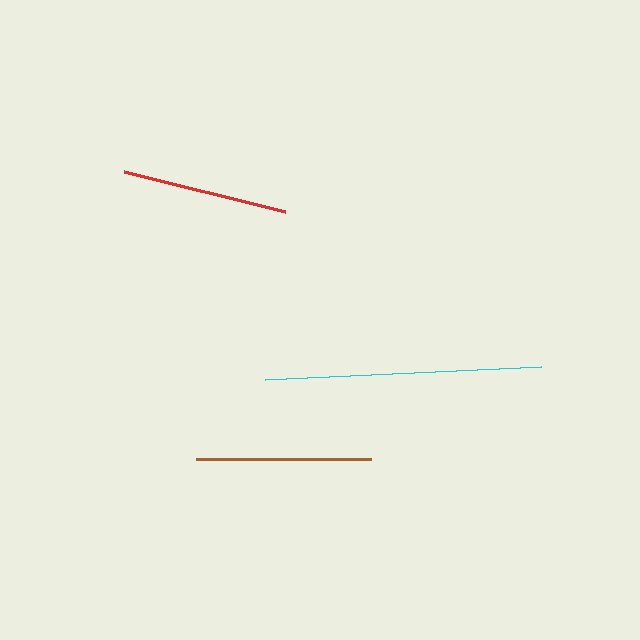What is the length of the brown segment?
The brown segment is approximately 175 pixels long.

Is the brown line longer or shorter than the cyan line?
The cyan line is longer than the brown line.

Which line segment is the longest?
The cyan line is the longest at approximately 276 pixels.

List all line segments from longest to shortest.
From longest to shortest: cyan, brown, red.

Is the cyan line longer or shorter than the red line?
The cyan line is longer than the red line.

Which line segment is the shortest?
The red line is the shortest at approximately 165 pixels.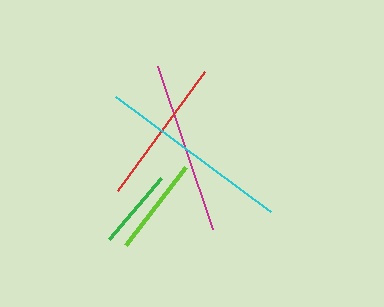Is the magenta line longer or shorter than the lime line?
The magenta line is longer than the lime line.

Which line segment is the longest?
The cyan line is the longest at approximately 193 pixels.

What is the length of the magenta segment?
The magenta segment is approximately 172 pixels long.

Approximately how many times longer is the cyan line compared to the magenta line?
The cyan line is approximately 1.1 times the length of the magenta line.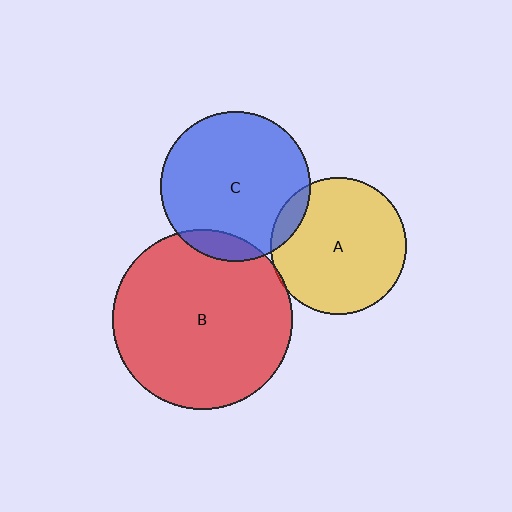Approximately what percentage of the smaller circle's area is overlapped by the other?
Approximately 10%.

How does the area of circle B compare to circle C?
Approximately 1.4 times.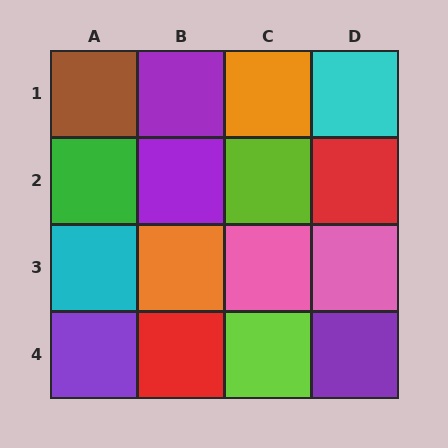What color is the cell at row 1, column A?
Brown.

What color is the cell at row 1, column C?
Orange.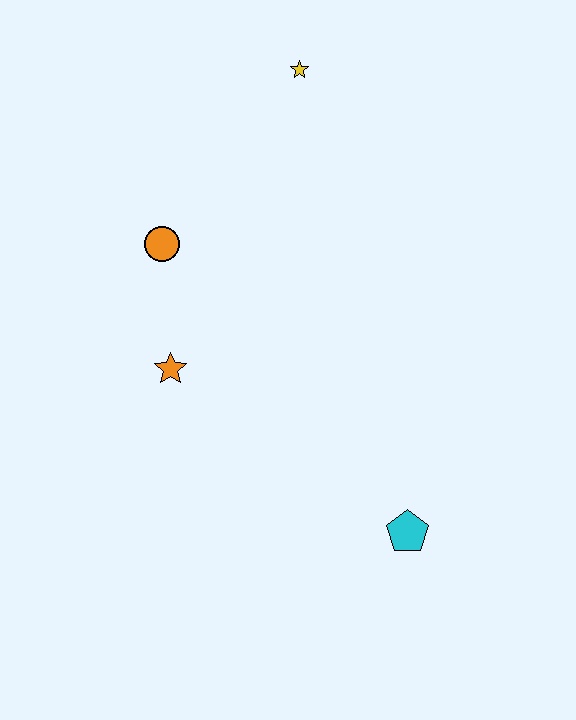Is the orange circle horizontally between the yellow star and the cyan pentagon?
No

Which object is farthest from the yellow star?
The cyan pentagon is farthest from the yellow star.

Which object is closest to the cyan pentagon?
The orange star is closest to the cyan pentagon.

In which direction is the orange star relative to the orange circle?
The orange star is below the orange circle.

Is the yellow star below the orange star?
No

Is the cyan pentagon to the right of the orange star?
Yes